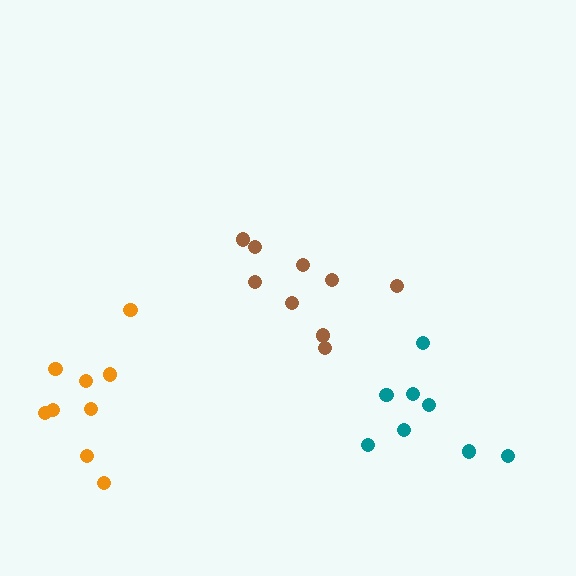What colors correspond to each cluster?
The clusters are colored: teal, orange, brown.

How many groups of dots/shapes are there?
There are 3 groups.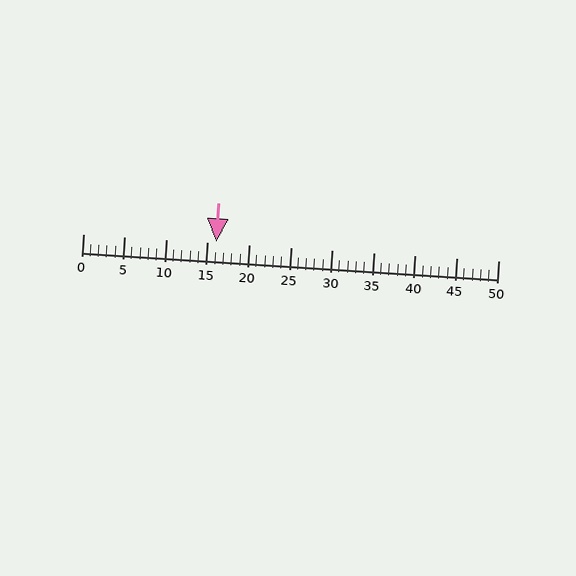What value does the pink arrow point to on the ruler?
The pink arrow points to approximately 16.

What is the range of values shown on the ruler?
The ruler shows values from 0 to 50.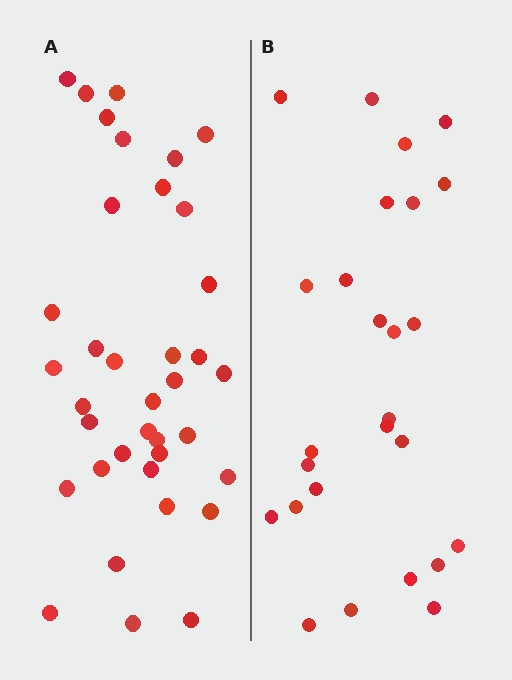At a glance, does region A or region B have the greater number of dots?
Region A (the left region) has more dots.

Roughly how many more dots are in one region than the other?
Region A has roughly 12 or so more dots than region B.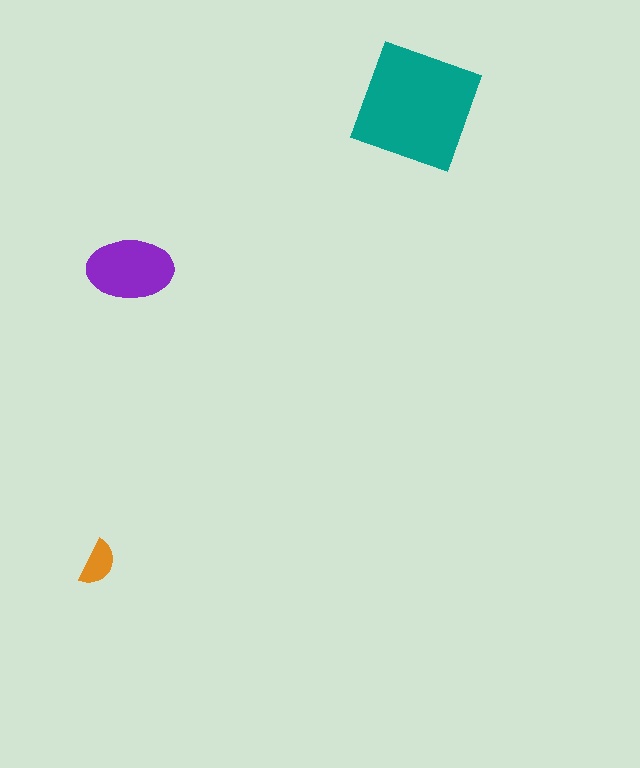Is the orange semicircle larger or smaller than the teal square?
Smaller.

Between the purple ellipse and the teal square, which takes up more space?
The teal square.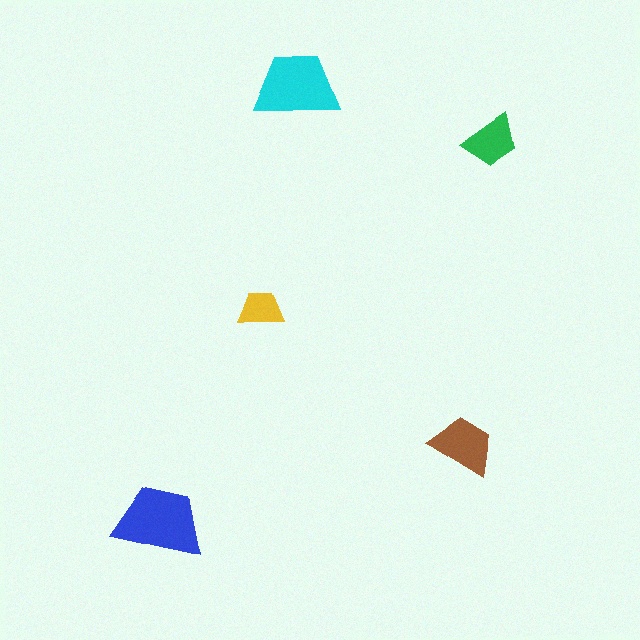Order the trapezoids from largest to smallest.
the blue one, the cyan one, the brown one, the green one, the yellow one.